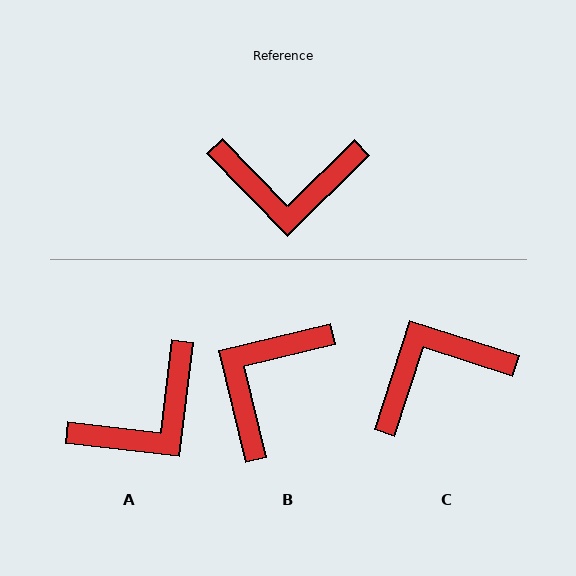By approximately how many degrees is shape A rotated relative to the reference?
Approximately 39 degrees counter-clockwise.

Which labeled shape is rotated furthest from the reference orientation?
C, about 152 degrees away.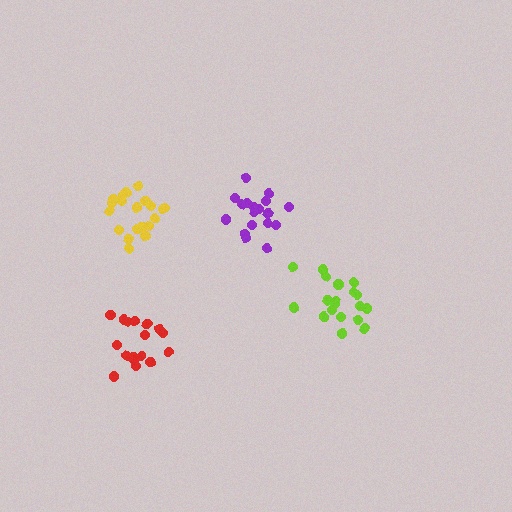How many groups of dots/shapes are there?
There are 4 groups.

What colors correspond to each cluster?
The clusters are colored: red, lime, yellow, purple.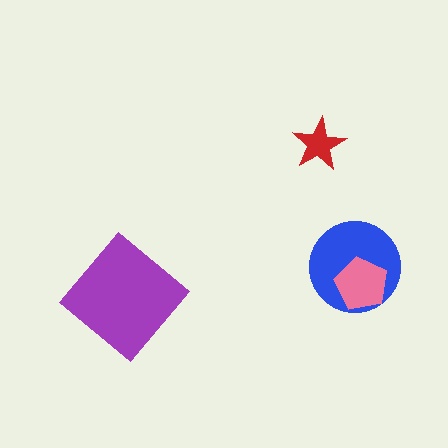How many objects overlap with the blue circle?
1 object overlaps with the blue circle.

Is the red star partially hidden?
No, no other shape covers it.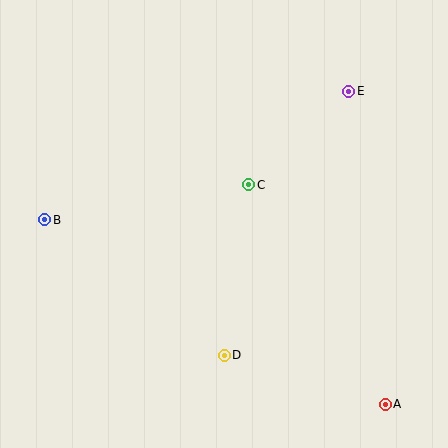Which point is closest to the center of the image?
Point C at (249, 185) is closest to the center.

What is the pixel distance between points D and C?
The distance between D and C is 172 pixels.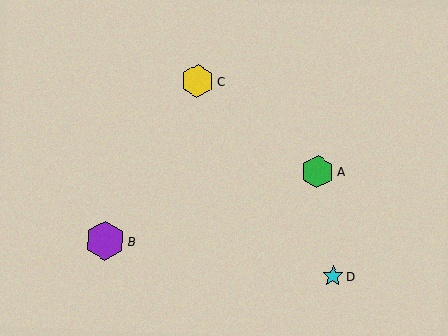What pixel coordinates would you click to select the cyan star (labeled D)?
Click at (333, 276) to select the cyan star D.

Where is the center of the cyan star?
The center of the cyan star is at (333, 276).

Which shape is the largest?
The purple hexagon (labeled B) is the largest.